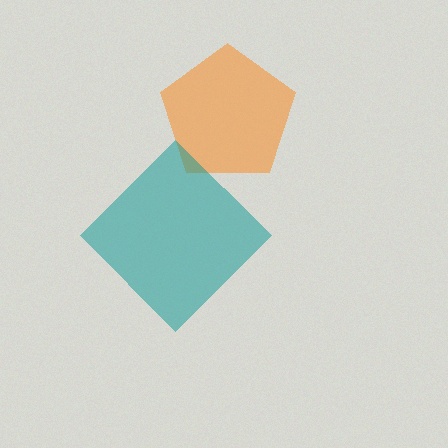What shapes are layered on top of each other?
The layered shapes are: an orange pentagon, a teal diamond.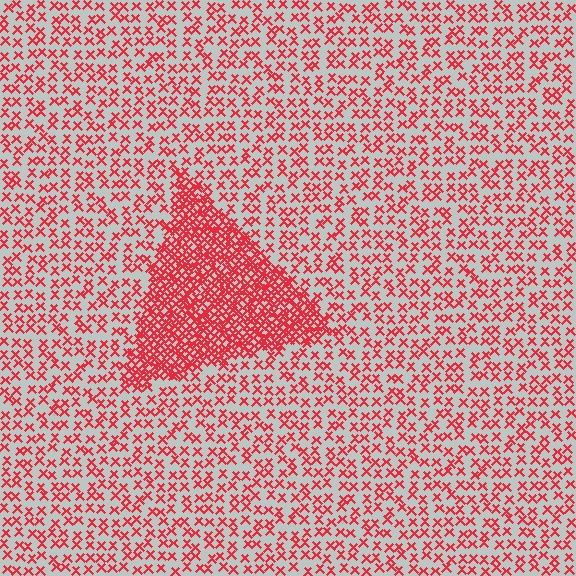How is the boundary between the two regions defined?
The boundary is defined by a change in element density (approximately 2.8x ratio). All elements are the same color, size, and shape.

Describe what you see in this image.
The image contains small red elements arranged at two different densities. A triangle-shaped region is visible where the elements are more densely packed than the surrounding area.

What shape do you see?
I see a triangle.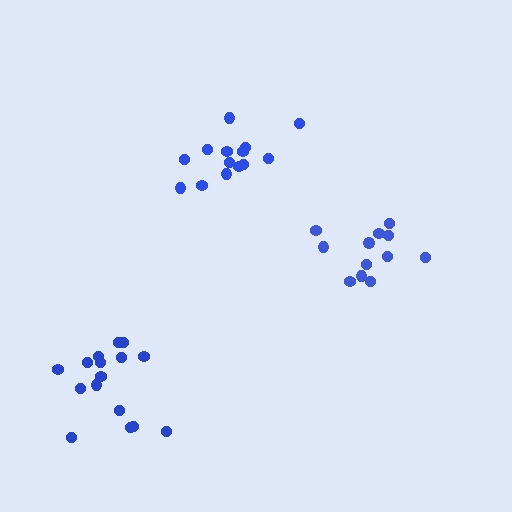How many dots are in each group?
Group 1: 16 dots, Group 2: 12 dots, Group 3: 14 dots (42 total).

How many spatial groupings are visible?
There are 3 spatial groupings.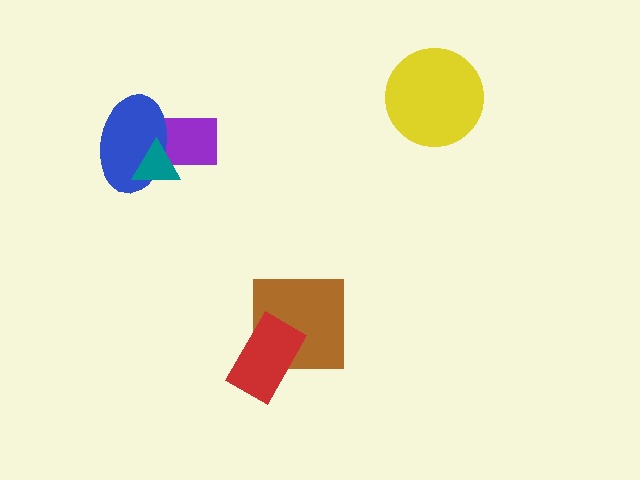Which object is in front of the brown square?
The red rectangle is in front of the brown square.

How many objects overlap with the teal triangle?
2 objects overlap with the teal triangle.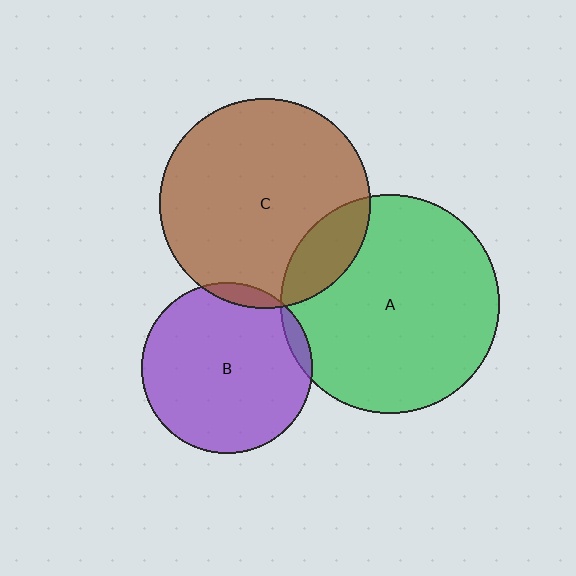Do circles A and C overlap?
Yes.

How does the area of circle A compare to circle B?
Approximately 1.6 times.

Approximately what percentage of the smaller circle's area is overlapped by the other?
Approximately 15%.